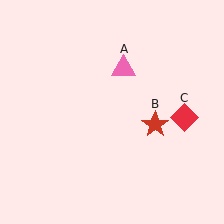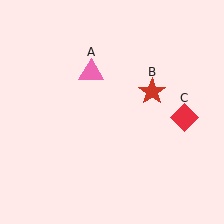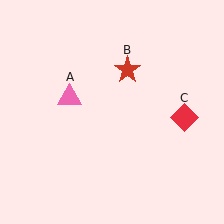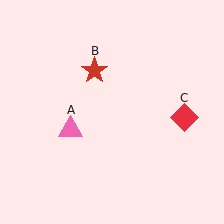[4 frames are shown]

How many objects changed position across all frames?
2 objects changed position: pink triangle (object A), red star (object B).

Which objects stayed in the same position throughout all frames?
Red diamond (object C) remained stationary.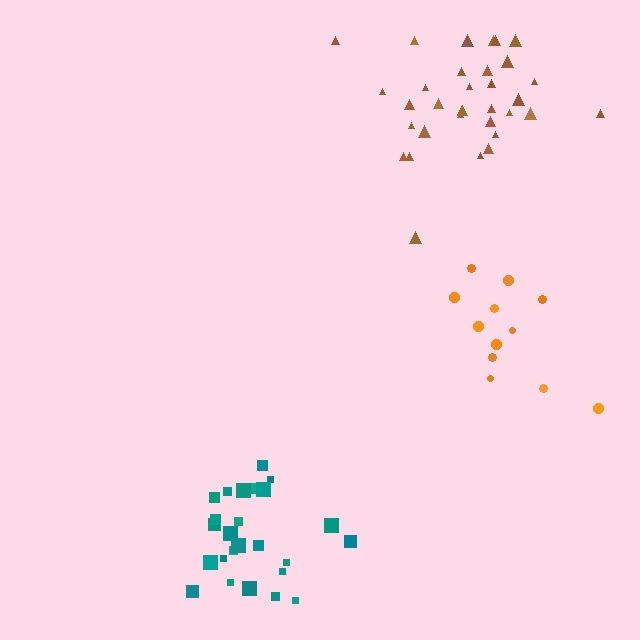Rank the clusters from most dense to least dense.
teal, brown, orange.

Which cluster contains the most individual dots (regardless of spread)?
Brown (33).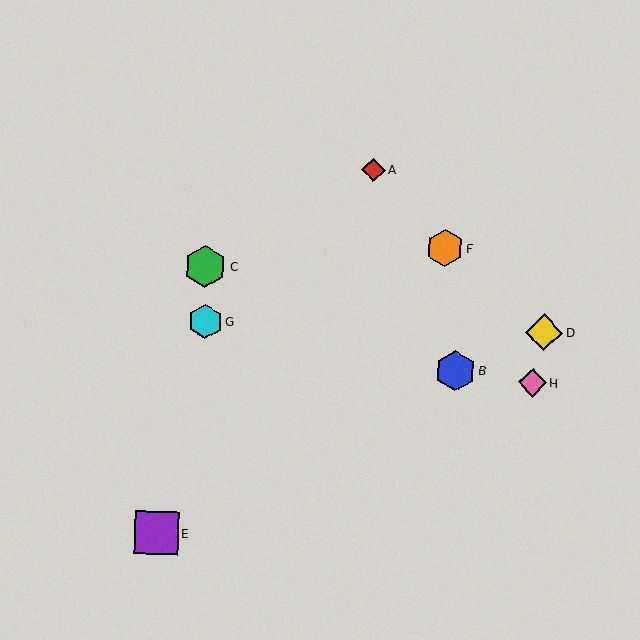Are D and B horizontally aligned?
No, D is at y≈332 and B is at y≈371.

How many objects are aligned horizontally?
2 objects (D, G) are aligned horizontally.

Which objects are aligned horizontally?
Objects D, G are aligned horizontally.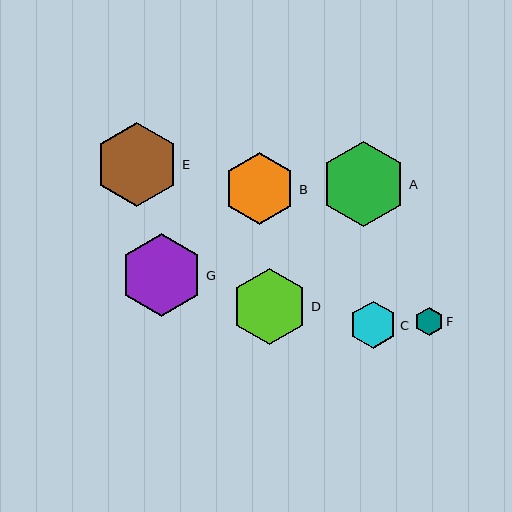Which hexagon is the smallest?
Hexagon F is the smallest with a size of approximately 28 pixels.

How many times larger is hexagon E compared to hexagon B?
Hexagon E is approximately 1.2 times the size of hexagon B.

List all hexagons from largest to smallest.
From largest to smallest: A, E, G, D, B, C, F.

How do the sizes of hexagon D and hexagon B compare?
Hexagon D and hexagon B are approximately the same size.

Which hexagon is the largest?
Hexagon A is the largest with a size of approximately 85 pixels.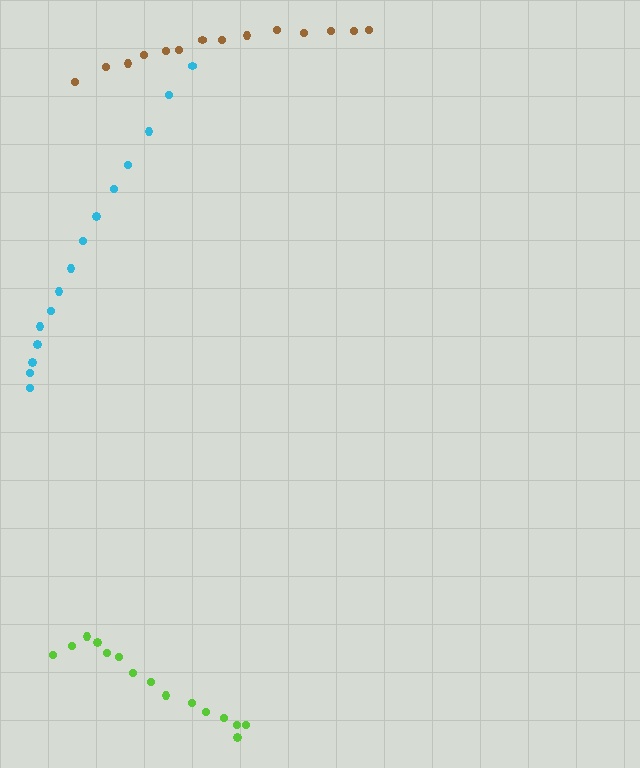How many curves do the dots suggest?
There are 3 distinct paths.